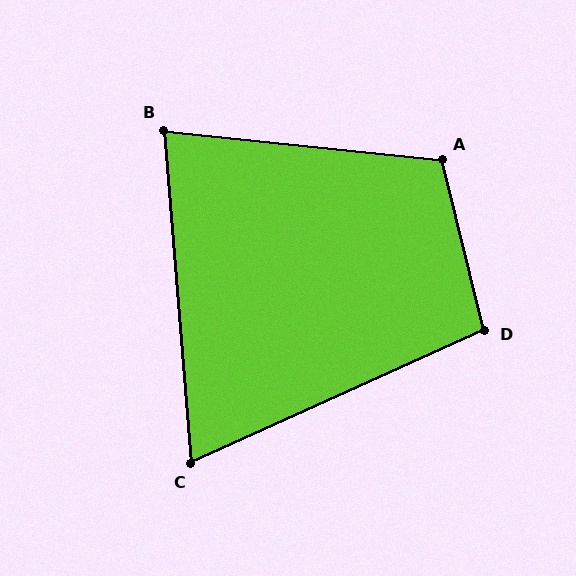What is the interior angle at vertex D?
Approximately 101 degrees (obtuse).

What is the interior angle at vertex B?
Approximately 79 degrees (acute).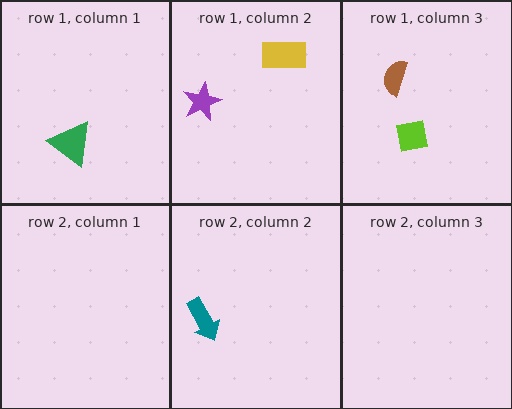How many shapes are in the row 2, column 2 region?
1.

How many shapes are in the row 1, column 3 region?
2.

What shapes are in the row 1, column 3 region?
The brown semicircle, the lime square.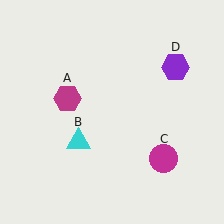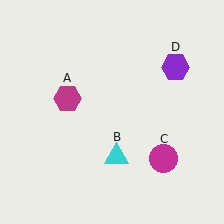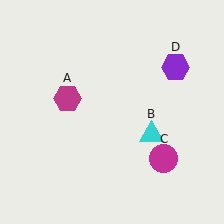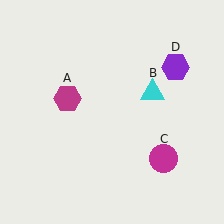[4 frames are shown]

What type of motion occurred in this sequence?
The cyan triangle (object B) rotated counterclockwise around the center of the scene.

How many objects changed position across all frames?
1 object changed position: cyan triangle (object B).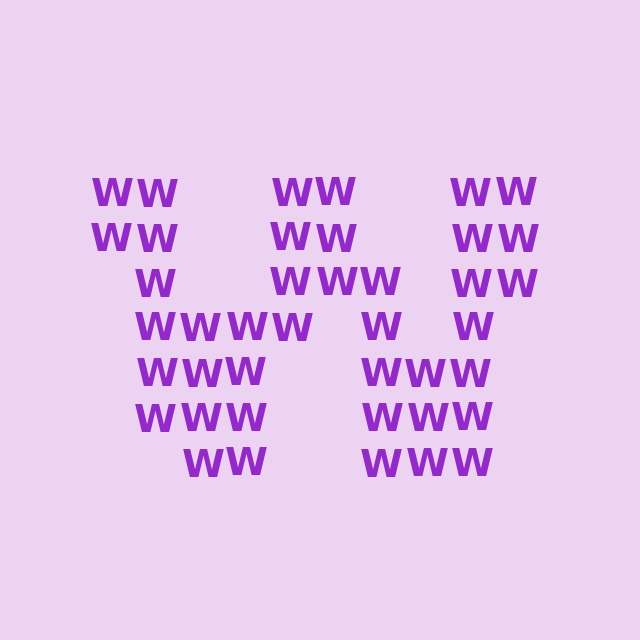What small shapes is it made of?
It is made of small letter W's.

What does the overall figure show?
The overall figure shows the letter W.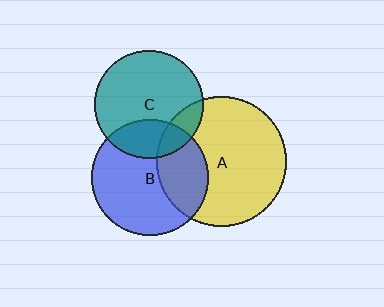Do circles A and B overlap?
Yes.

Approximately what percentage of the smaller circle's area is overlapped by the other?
Approximately 30%.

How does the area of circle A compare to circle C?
Approximately 1.4 times.